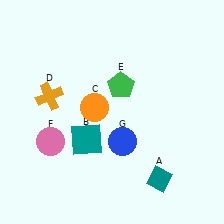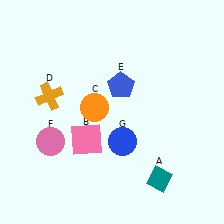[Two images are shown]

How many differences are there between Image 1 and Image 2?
There are 2 differences between the two images.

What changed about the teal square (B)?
In Image 1, B is teal. In Image 2, it changed to pink.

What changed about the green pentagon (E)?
In Image 1, E is green. In Image 2, it changed to blue.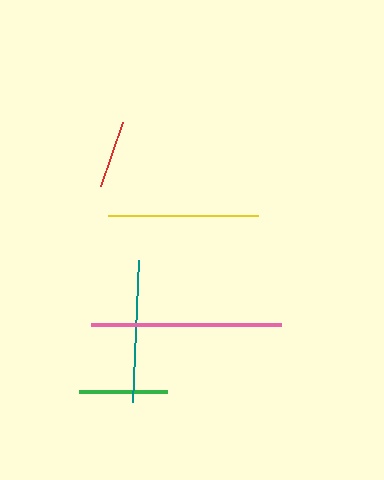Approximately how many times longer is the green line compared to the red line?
The green line is approximately 1.3 times the length of the red line.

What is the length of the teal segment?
The teal segment is approximately 142 pixels long.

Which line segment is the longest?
The pink line is the longest at approximately 190 pixels.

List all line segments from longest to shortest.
From longest to shortest: pink, yellow, teal, green, red.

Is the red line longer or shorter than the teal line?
The teal line is longer than the red line.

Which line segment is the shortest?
The red line is the shortest at approximately 68 pixels.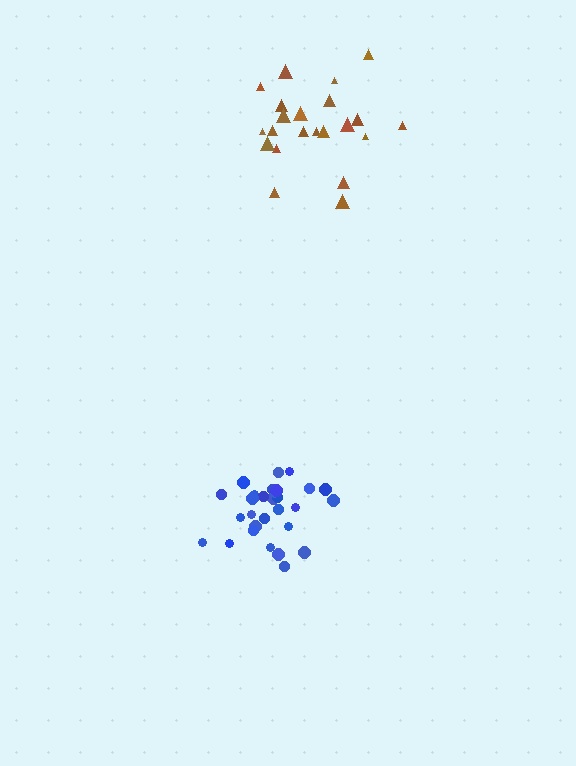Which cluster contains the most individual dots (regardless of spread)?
Blue (29).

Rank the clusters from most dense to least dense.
blue, brown.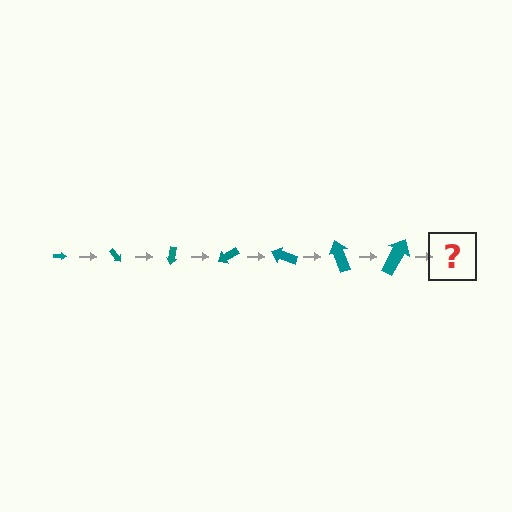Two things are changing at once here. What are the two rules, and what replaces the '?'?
The two rules are that the arrow grows larger each step and it rotates 50 degrees each step. The '?' should be an arrow, larger than the previous one and rotated 350 degrees from the start.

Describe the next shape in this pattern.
It should be an arrow, larger than the previous one and rotated 350 degrees from the start.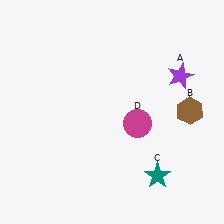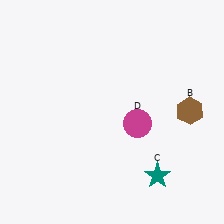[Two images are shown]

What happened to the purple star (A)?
The purple star (A) was removed in Image 2. It was in the top-right area of Image 1.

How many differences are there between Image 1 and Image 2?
There is 1 difference between the two images.